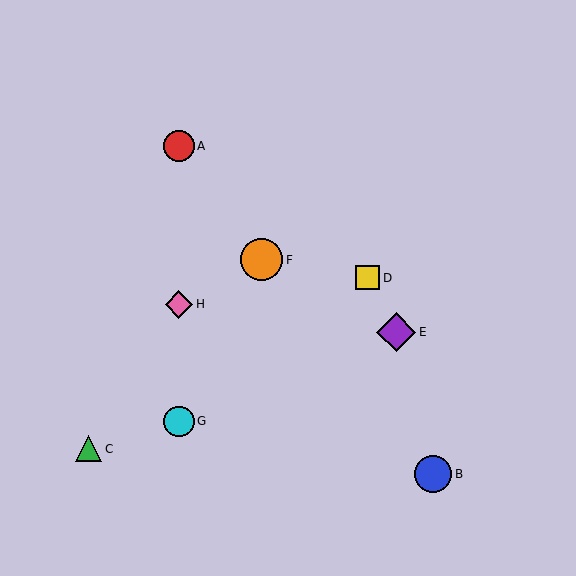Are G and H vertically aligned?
Yes, both are at x≈179.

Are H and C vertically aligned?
No, H is at x≈179 and C is at x≈88.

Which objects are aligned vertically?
Objects A, G, H are aligned vertically.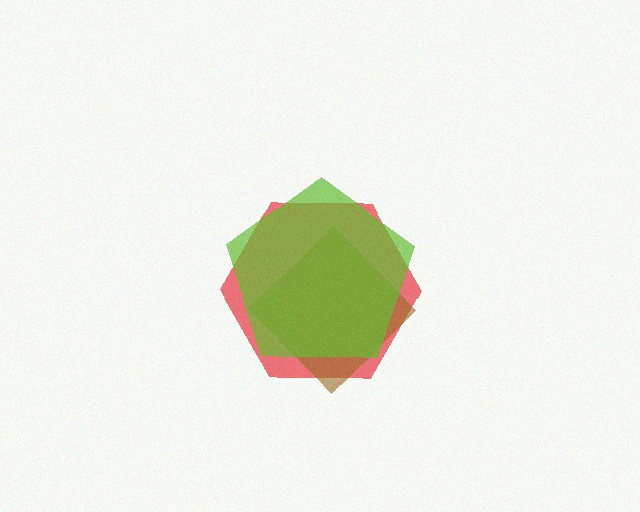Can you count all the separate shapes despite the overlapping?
Yes, there are 3 separate shapes.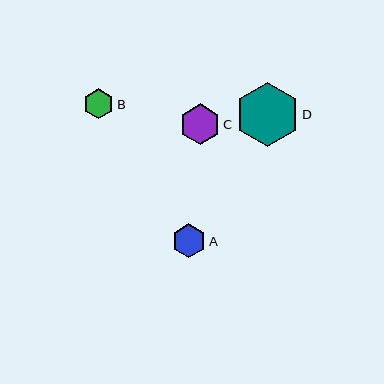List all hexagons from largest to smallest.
From largest to smallest: D, C, A, B.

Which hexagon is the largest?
Hexagon D is the largest with a size of approximately 64 pixels.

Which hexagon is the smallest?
Hexagon B is the smallest with a size of approximately 30 pixels.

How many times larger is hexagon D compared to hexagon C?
Hexagon D is approximately 1.6 times the size of hexagon C.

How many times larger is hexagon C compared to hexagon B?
Hexagon C is approximately 1.4 times the size of hexagon B.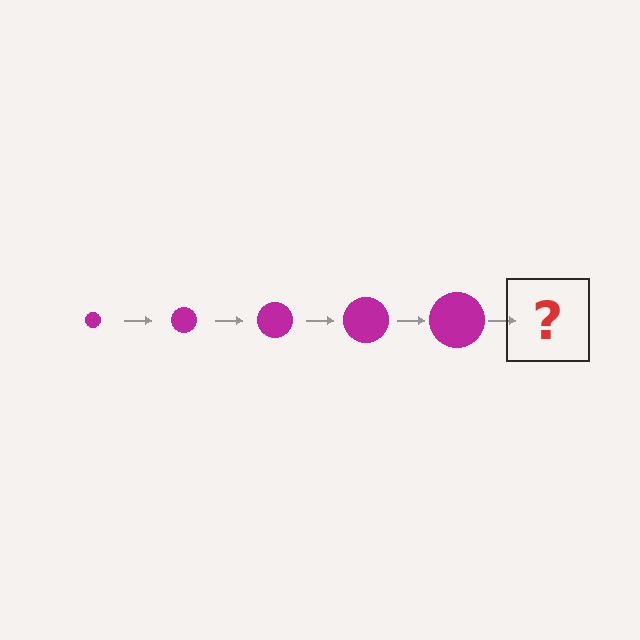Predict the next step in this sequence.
The next step is a magenta circle, larger than the previous one.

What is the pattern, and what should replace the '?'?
The pattern is that the circle gets progressively larger each step. The '?' should be a magenta circle, larger than the previous one.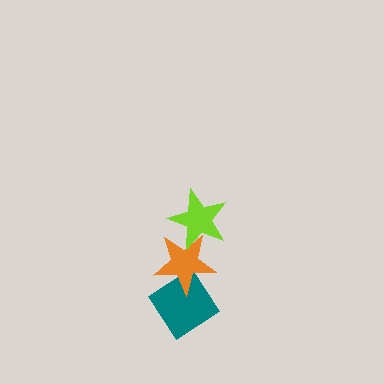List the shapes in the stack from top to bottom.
From top to bottom: the lime star, the orange star, the teal diamond.